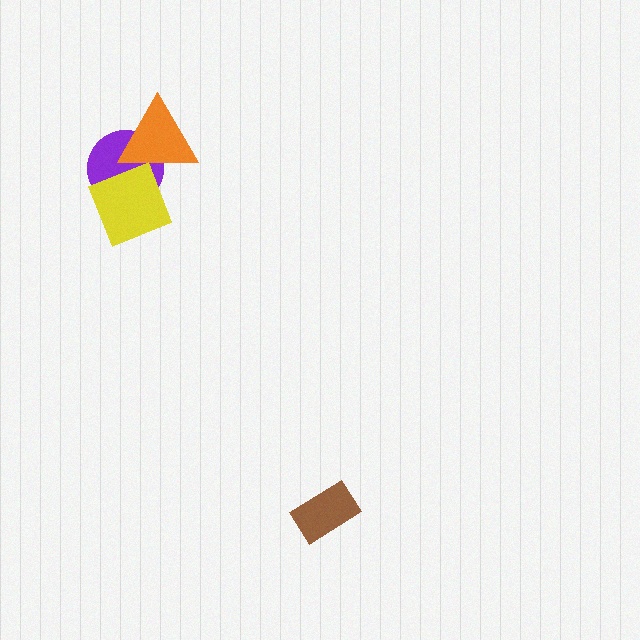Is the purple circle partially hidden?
Yes, it is partially covered by another shape.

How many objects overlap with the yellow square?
1 object overlaps with the yellow square.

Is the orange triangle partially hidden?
No, no other shape covers it.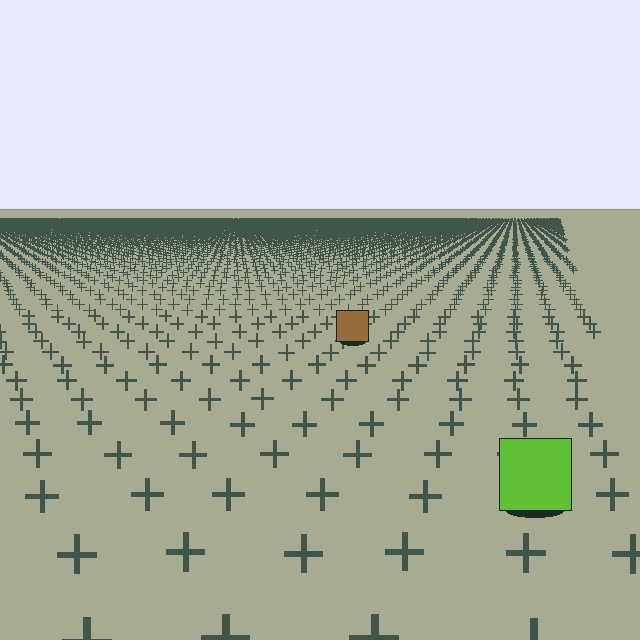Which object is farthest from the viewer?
The brown square is farthest from the viewer. It appears smaller and the ground texture around it is denser.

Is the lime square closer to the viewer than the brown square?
Yes. The lime square is closer — you can tell from the texture gradient: the ground texture is coarser near it.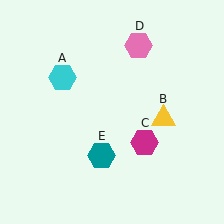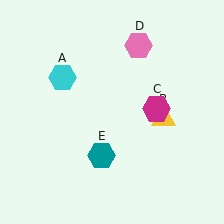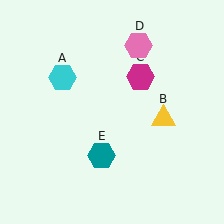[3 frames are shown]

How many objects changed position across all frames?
1 object changed position: magenta hexagon (object C).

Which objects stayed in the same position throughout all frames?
Cyan hexagon (object A) and yellow triangle (object B) and pink hexagon (object D) and teal hexagon (object E) remained stationary.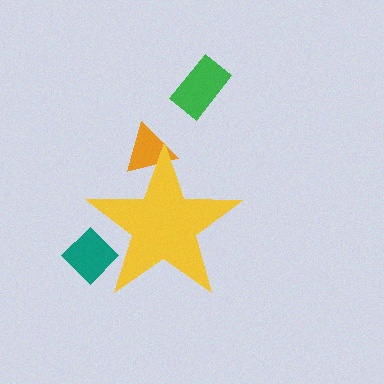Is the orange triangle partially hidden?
Yes, the orange triangle is partially hidden behind the yellow star.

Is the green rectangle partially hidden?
No, the green rectangle is fully visible.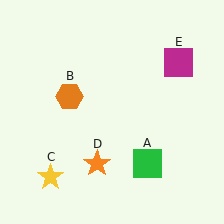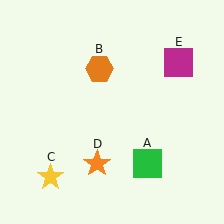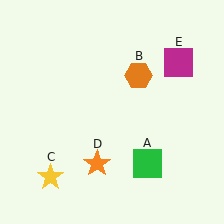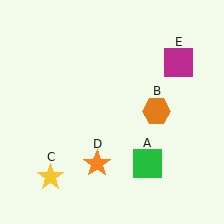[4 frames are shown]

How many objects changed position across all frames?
1 object changed position: orange hexagon (object B).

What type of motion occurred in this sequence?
The orange hexagon (object B) rotated clockwise around the center of the scene.